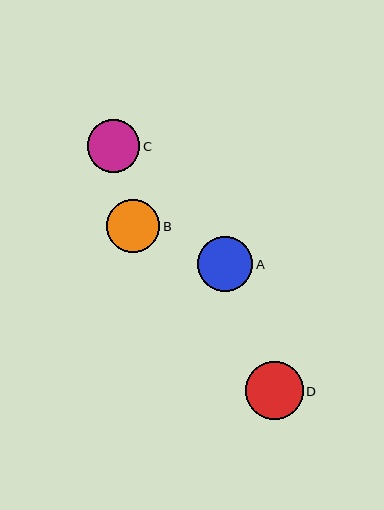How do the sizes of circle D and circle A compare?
Circle D and circle A are approximately the same size.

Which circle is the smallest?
Circle C is the smallest with a size of approximately 53 pixels.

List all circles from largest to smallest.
From largest to smallest: D, A, B, C.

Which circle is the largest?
Circle D is the largest with a size of approximately 58 pixels.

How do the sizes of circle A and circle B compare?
Circle A and circle B are approximately the same size.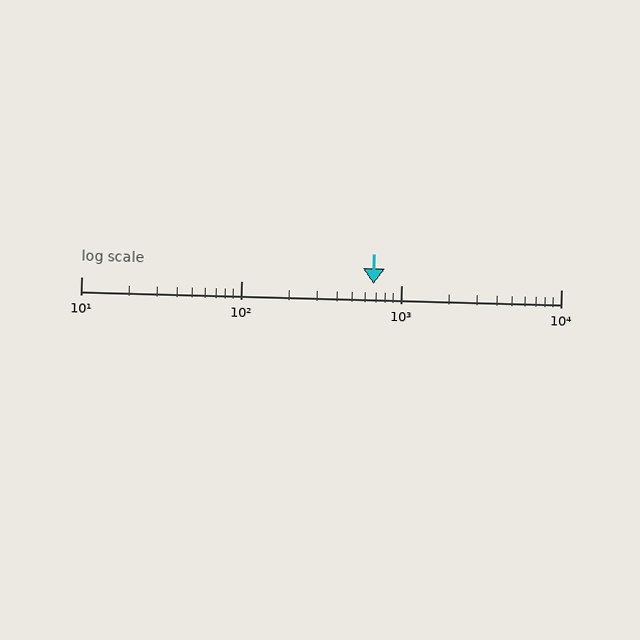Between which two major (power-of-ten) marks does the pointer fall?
The pointer is between 100 and 1000.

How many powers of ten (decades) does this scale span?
The scale spans 3 decades, from 10 to 10000.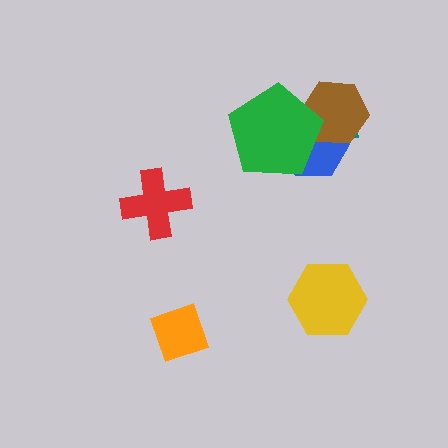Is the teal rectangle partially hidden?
Yes, it is partially covered by another shape.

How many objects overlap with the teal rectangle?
3 objects overlap with the teal rectangle.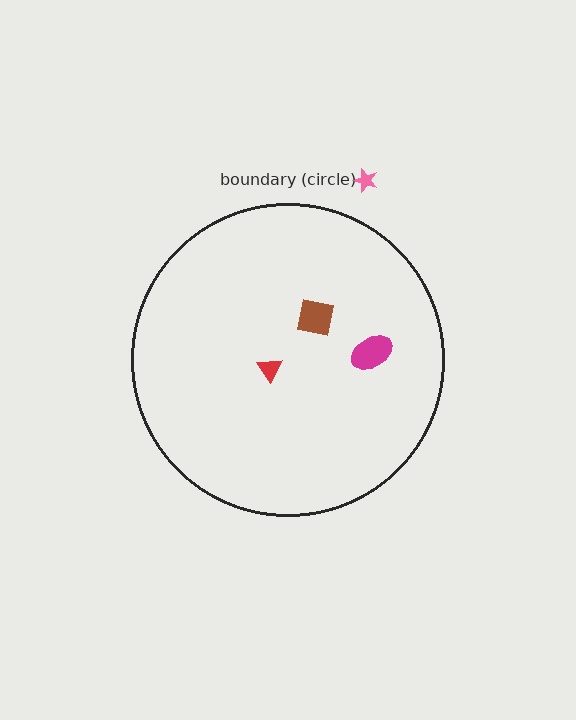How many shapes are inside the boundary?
3 inside, 1 outside.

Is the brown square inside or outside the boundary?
Inside.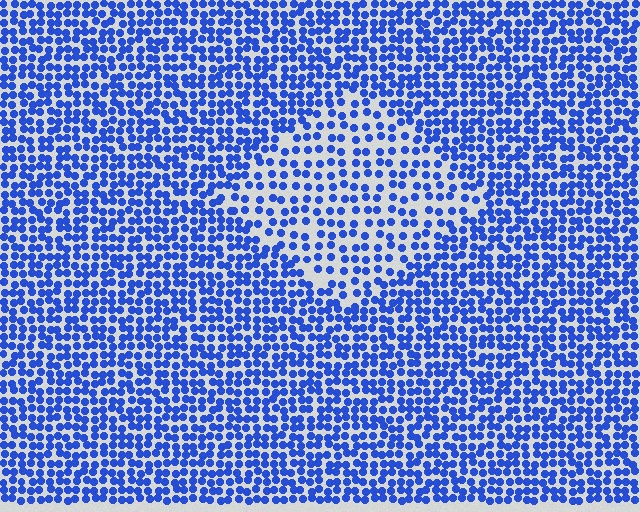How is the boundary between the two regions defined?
The boundary is defined by a change in element density (approximately 1.8x ratio). All elements are the same color, size, and shape.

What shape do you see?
I see a diamond.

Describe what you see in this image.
The image contains small blue elements arranged at two different densities. A diamond-shaped region is visible where the elements are less densely packed than the surrounding area.